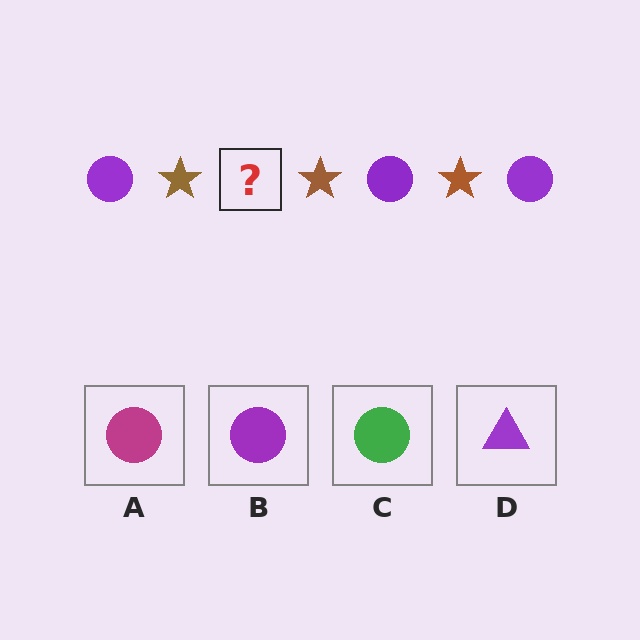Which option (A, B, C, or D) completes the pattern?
B.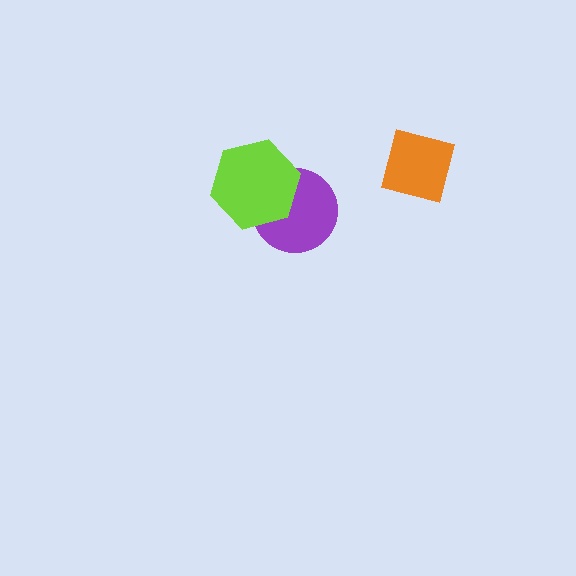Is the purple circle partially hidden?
Yes, it is partially covered by another shape.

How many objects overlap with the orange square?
0 objects overlap with the orange square.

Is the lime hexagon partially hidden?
No, no other shape covers it.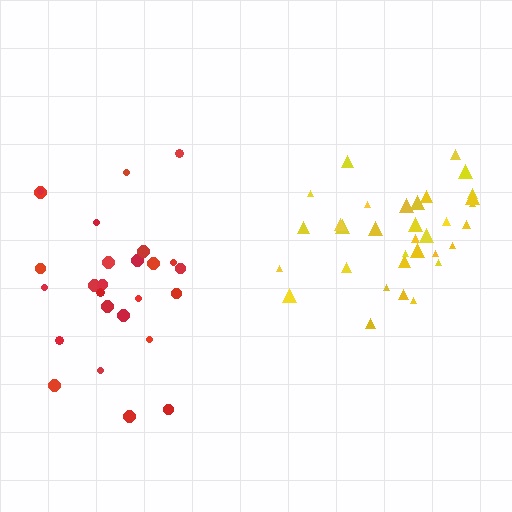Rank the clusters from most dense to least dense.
yellow, red.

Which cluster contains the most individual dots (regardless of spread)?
Yellow (34).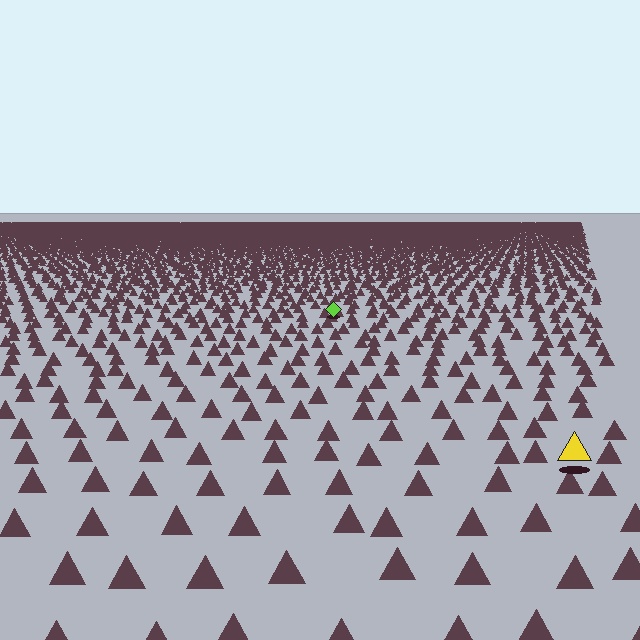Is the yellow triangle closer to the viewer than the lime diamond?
Yes. The yellow triangle is closer — you can tell from the texture gradient: the ground texture is coarser near it.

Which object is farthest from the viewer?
The lime diamond is farthest from the viewer. It appears smaller and the ground texture around it is denser.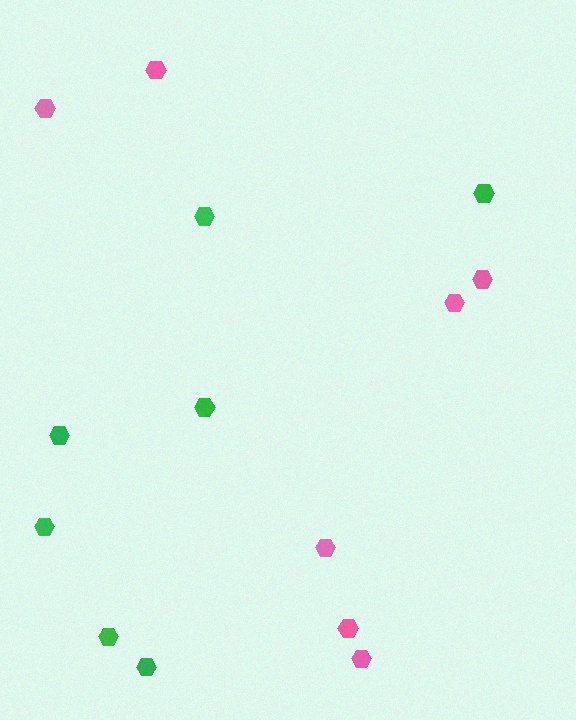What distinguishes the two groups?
There are 2 groups: one group of pink hexagons (7) and one group of green hexagons (7).